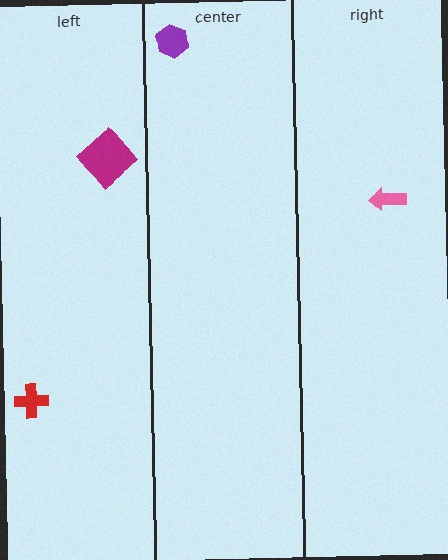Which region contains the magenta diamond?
The left region.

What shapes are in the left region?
The magenta diamond, the red cross.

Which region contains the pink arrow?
The right region.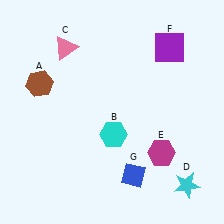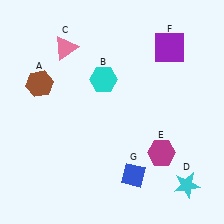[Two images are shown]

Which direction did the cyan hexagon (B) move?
The cyan hexagon (B) moved up.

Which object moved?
The cyan hexagon (B) moved up.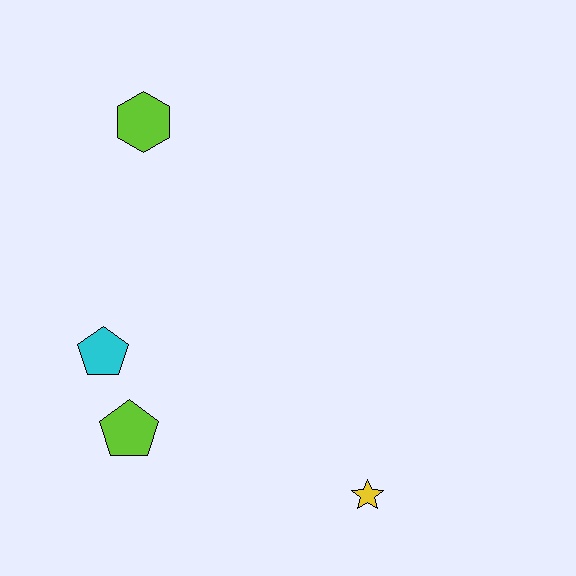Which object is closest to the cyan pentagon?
The lime pentagon is closest to the cyan pentagon.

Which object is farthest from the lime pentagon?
The lime hexagon is farthest from the lime pentagon.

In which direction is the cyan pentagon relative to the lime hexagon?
The cyan pentagon is below the lime hexagon.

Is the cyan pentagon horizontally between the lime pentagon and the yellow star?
No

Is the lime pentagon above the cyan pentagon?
No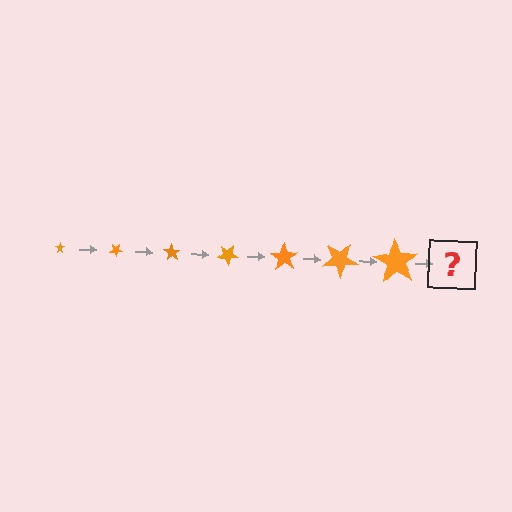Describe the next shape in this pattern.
It should be a star, larger than the previous one and rotated 245 degrees from the start.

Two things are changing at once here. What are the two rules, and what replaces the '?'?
The two rules are that the star grows larger each step and it rotates 35 degrees each step. The '?' should be a star, larger than the previous one and rotated 245 degrees from the start.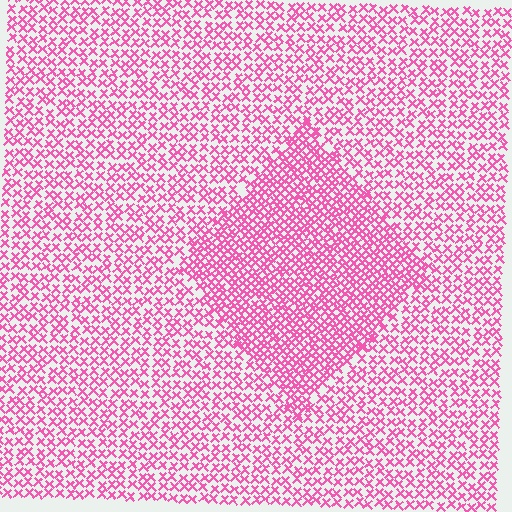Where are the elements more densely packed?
The elements are more densely packed inside the diamond boundary.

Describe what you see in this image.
The image contains small pink elements arranged at two different densities. A diamond-shaped region is visible where the elements are more densely packed than the surrounding area.